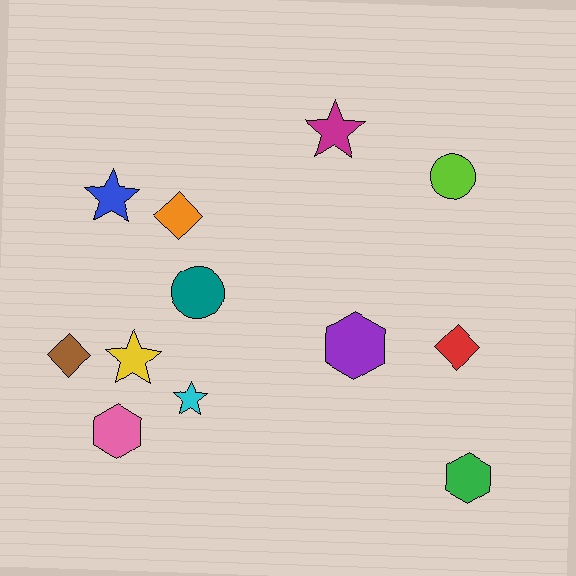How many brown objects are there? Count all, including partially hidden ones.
There is 1 brown object.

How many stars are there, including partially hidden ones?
There are 4 stars.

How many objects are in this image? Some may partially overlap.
There are 12 objects.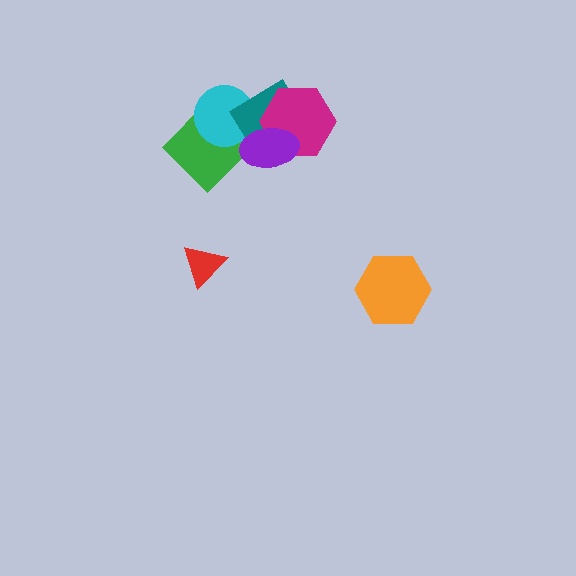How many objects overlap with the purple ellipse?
3 objects overlap with the purple ellipse.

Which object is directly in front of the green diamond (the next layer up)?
The cyan circle is directly in front of the green diamond.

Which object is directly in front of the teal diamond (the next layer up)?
The magenta hexagon is directly in front of the teal diamond.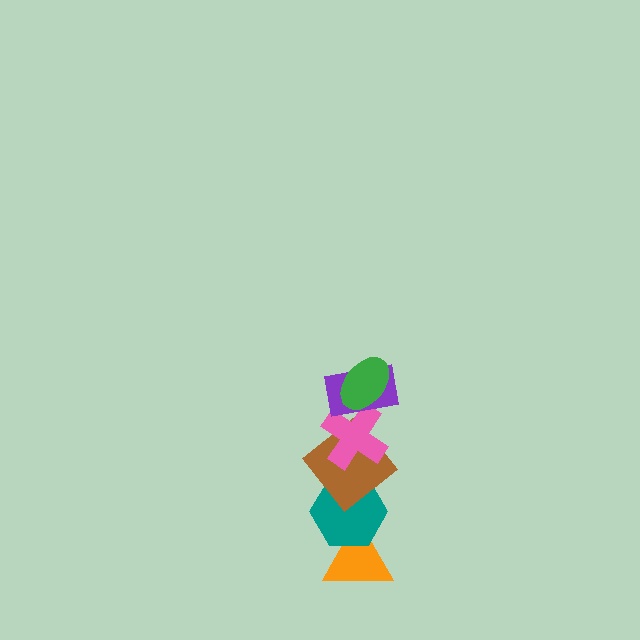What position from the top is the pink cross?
The pink cross is 3rd from the top.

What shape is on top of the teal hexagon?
The brown diamond is on top of the teal hexagon.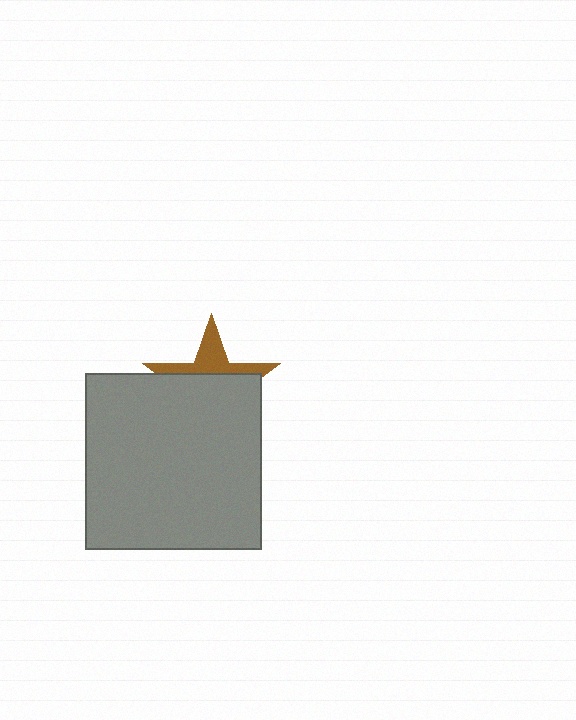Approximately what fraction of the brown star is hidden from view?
Roughly 65% of the brown star is hidden behind the gray square.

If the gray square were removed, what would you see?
You would see the complete brown star.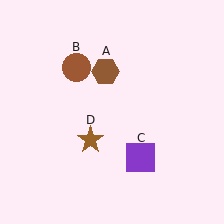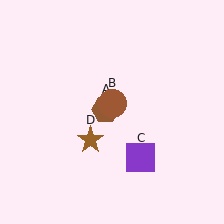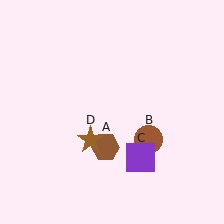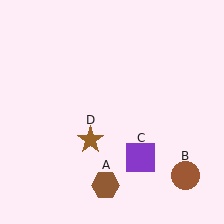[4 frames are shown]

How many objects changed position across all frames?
2 objects changed position: brown hexagon (object A), brown circle (object B).